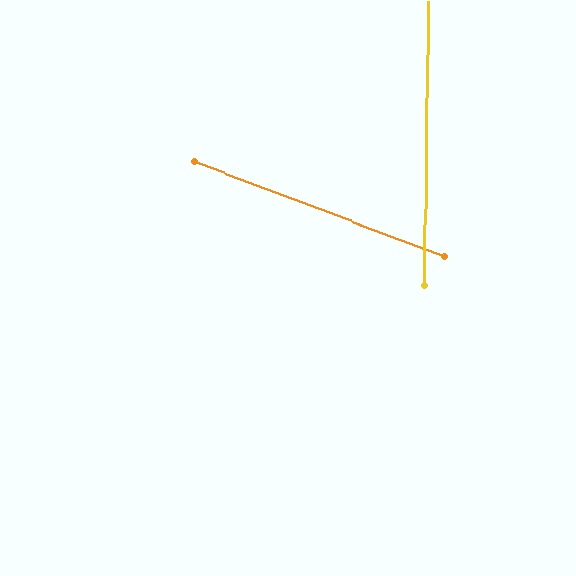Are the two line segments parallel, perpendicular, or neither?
Neither parallel nor perpendicular — they differ by about 70°.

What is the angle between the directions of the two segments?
Approximately 70 degrees.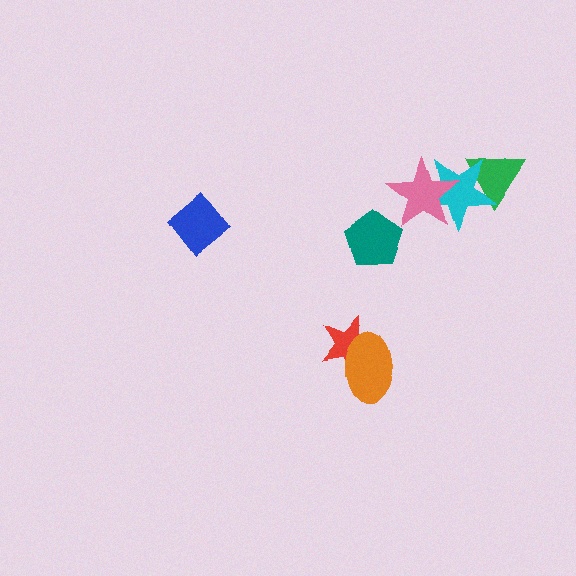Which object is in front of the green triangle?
The cyan star is in front of the green triangle.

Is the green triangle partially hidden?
Yes, it is partially covered by another shape.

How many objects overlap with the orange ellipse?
1 object overlaps with the orange ellipse.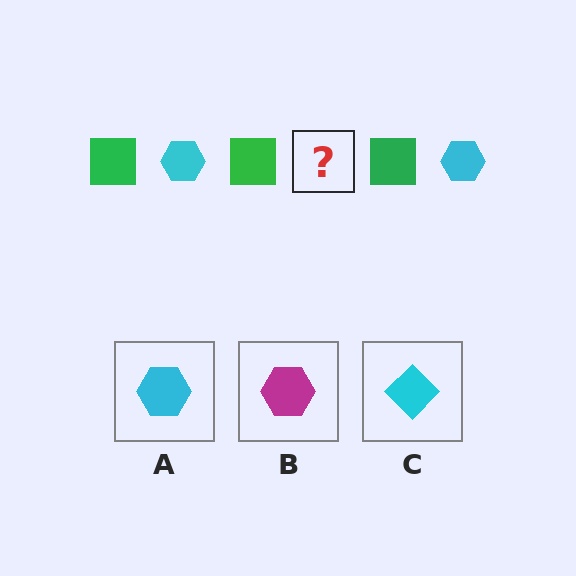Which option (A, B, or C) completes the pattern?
A.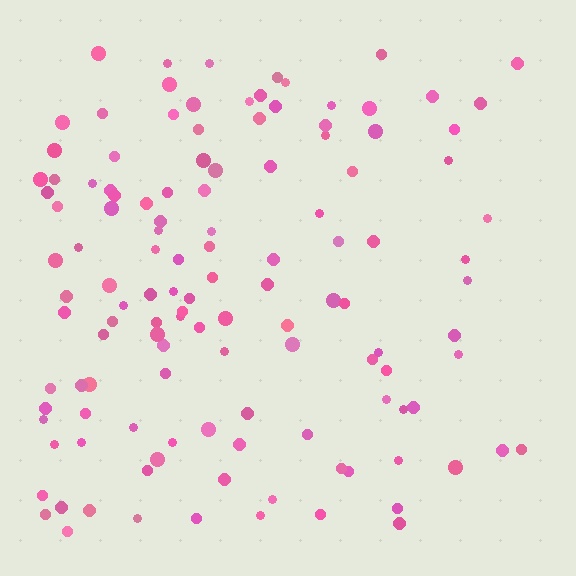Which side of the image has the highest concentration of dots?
The left.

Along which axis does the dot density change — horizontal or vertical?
Horizontal.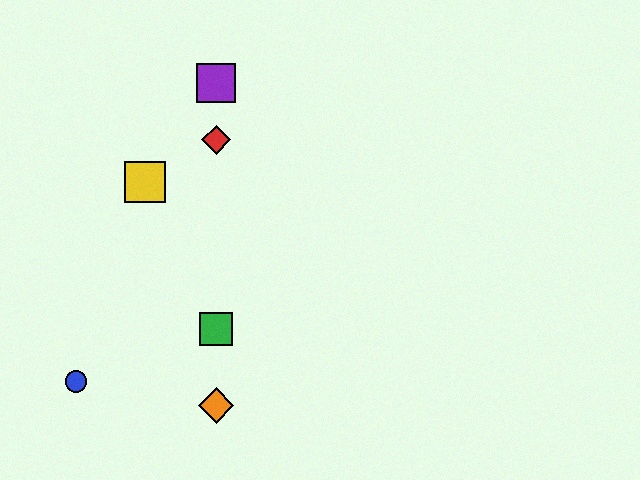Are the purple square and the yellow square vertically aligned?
No, the purple square is at x≈216 and the yellow square is at x≈145.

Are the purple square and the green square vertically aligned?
Yes, both are at x≈216.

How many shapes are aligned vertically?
4 shapes (the red diamond, the green square, the purple square, the orange diamond) are aligned vertically.